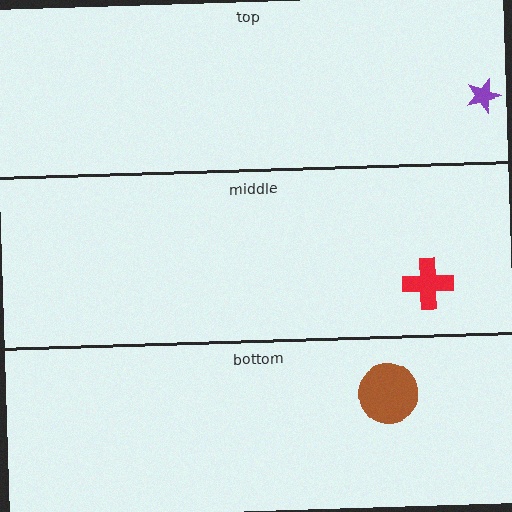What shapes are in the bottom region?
The brown circle.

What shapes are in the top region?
The purple star.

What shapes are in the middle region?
The red cross.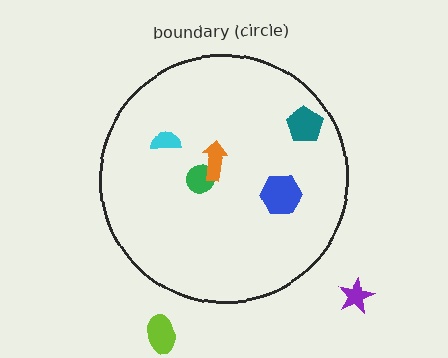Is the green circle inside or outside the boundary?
Inside.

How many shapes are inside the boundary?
5 inside, 2 outside.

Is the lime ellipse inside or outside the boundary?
Outside.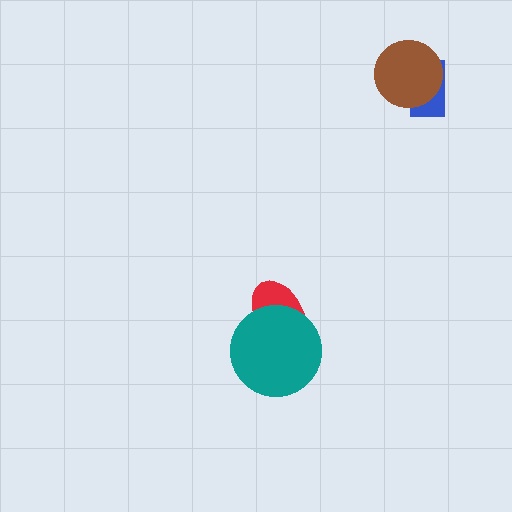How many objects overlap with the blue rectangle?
1 object overlaps with the blue rectangle.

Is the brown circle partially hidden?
No, no other shape covers it.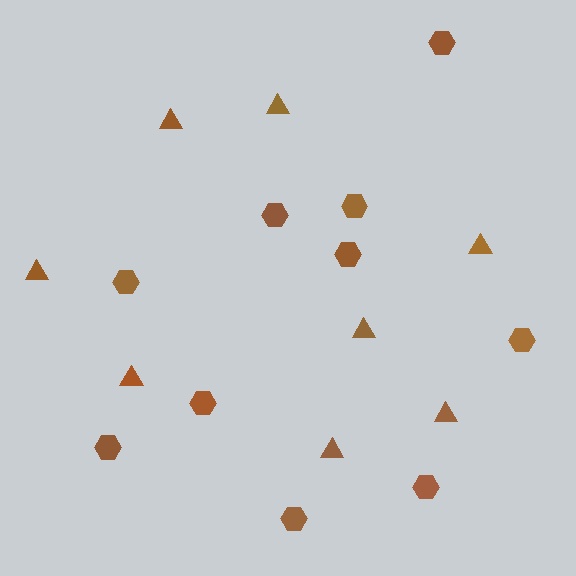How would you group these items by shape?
There are 2 groups: one group of triangles (8) and one group of hexagons (10).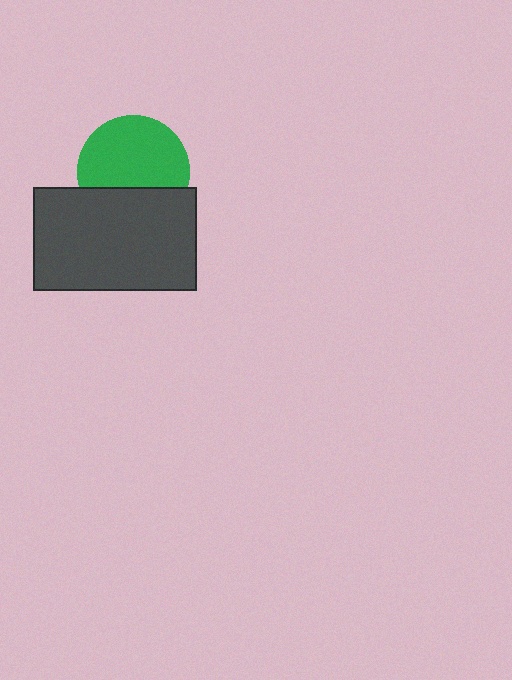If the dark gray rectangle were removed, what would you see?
You would see the complete green circle.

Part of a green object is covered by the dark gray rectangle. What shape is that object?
It is a circle.